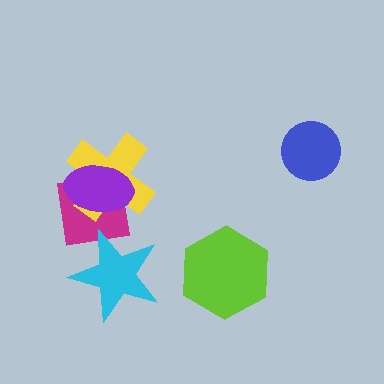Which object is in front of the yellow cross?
The purple ellipse is in front of the yellow cross.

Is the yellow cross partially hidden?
Yes, it is partially covered by another shape.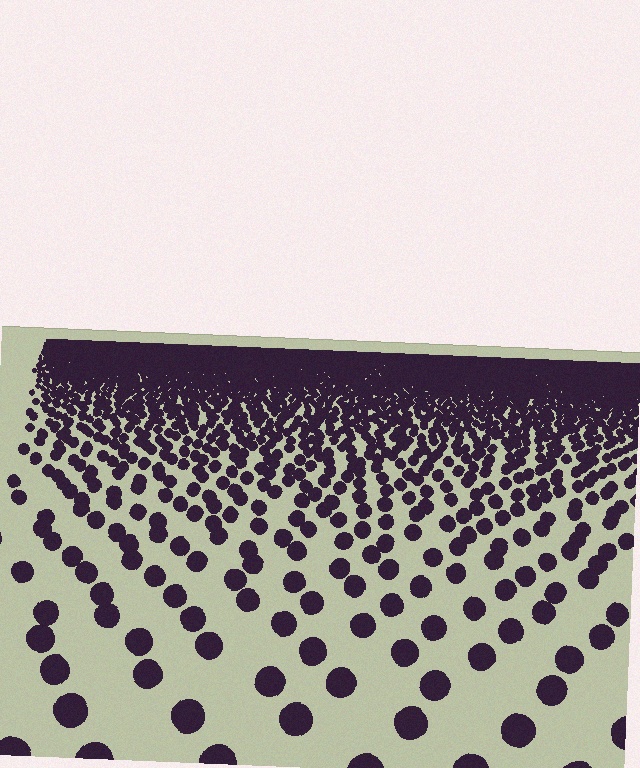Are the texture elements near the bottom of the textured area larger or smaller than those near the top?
Larger. Near the bottom, elements are closer to the viewer and appear at a bigger on-screen size.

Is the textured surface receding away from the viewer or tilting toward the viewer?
The surface is receding away from the viewer. Texture elements get smaller and denser toward the top.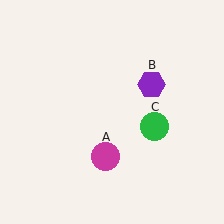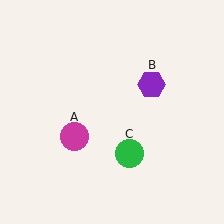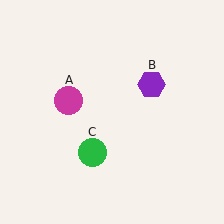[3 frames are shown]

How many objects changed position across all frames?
2 objects changed position: magenta circle (object A), green circle (object C).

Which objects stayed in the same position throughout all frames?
Purple hexagon (object B) remained stationary.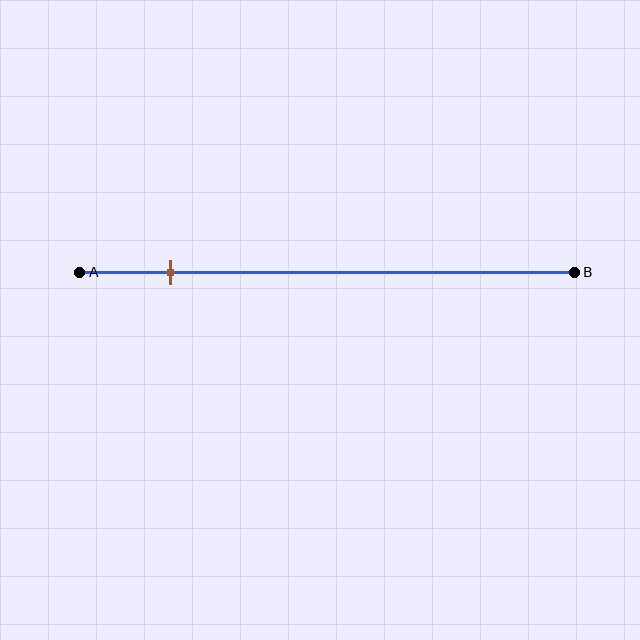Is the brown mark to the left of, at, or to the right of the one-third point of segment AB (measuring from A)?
The brown mark is to the left of the one-third point of segment AB.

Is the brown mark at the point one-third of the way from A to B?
No, the mark is at about 20% from A, not at the 33% one-third point.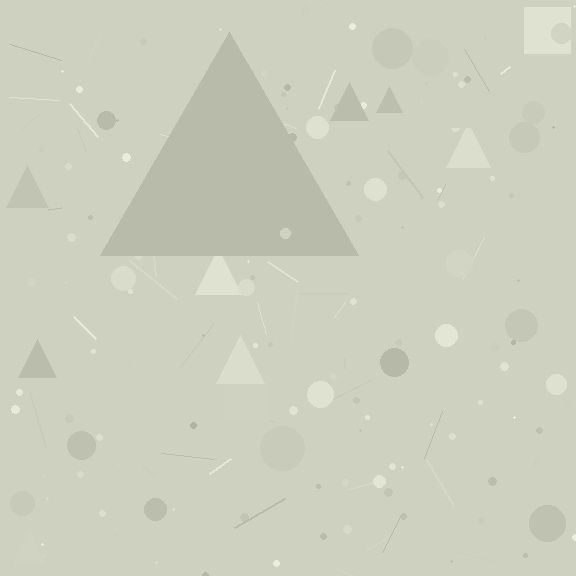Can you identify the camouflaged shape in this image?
The camouflaged shape is a triangle.